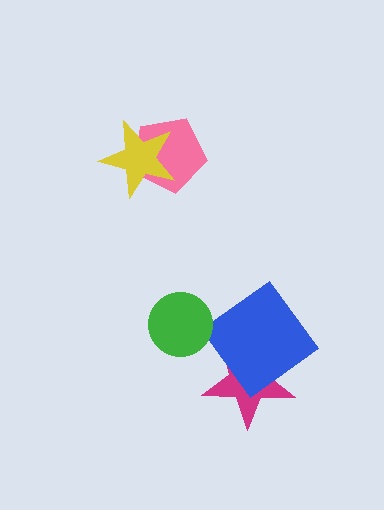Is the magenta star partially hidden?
Yes, it is partially covered by another shape.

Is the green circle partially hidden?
No, no other shape covers it.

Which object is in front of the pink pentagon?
The yellow star is in front of the pink pentagon.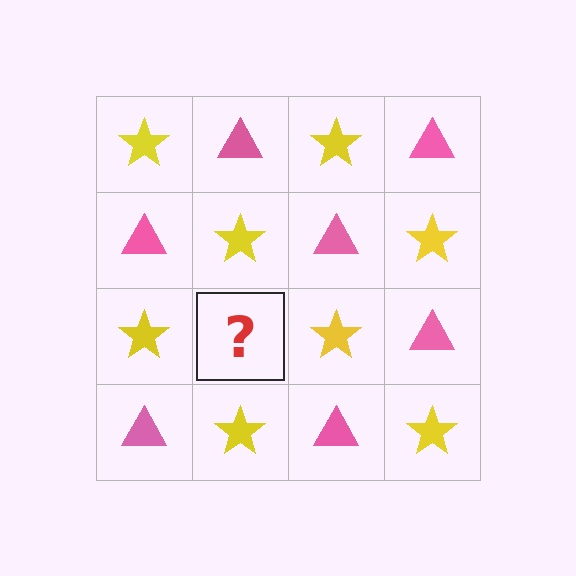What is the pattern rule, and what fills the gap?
The rule is that it alternates yellow star and pink triangle in a checkerboard pattern. The gap should be filled with a pink triangle.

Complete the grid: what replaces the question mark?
The question mark should be replaced with a pink triangle.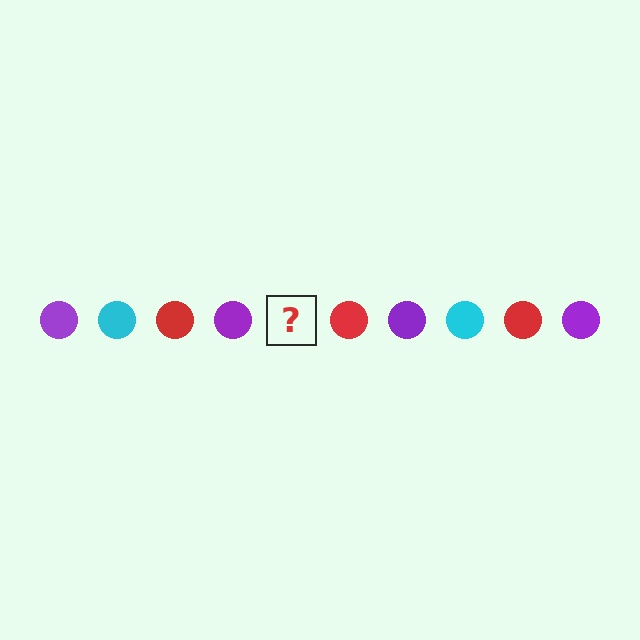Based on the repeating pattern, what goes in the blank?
The blank should be a cyan circle.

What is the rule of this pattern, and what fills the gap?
The rule is that the pattern cycles through purple, cyan, red circles. The gap should be filled with a cyan circle.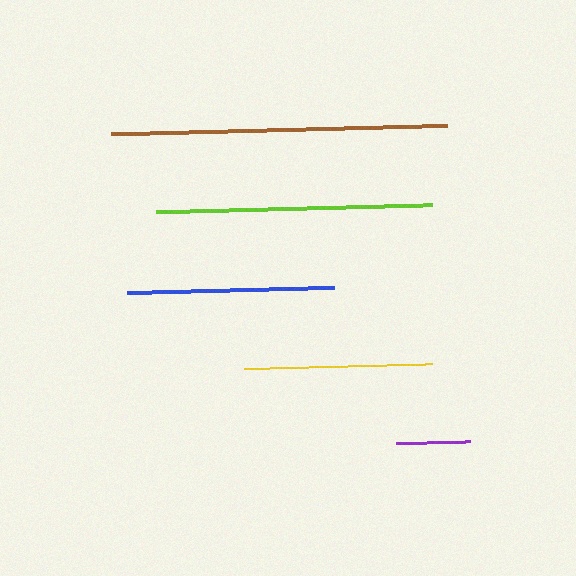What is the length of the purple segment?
The purple segment is approximately 73 pixels long.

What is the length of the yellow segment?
The yellow segment is approximately 188 pixels long.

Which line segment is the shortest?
The purple line is the shortest at approximately 73 pixels.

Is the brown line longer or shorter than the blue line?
The brown line is longer than the blue line.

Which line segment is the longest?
The brown line is the longest at approximately 336 pixels.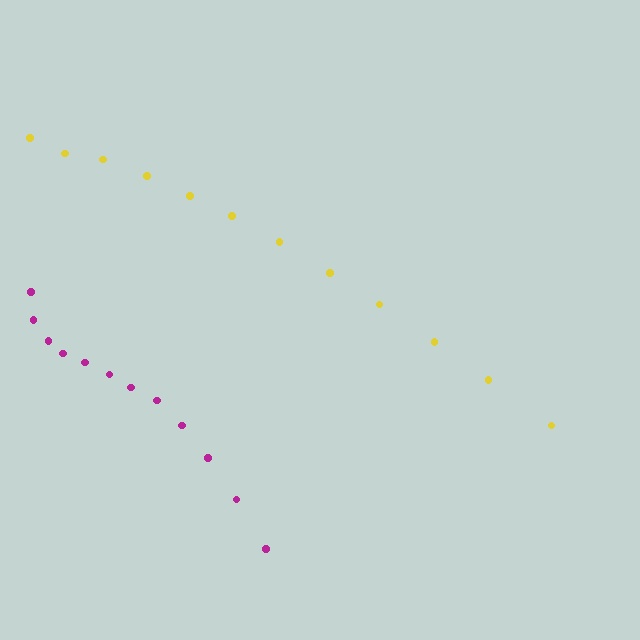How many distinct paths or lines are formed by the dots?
There are 2 distinct paths.